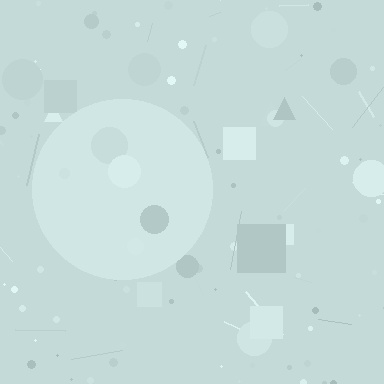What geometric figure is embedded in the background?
A circle is embedded in the background.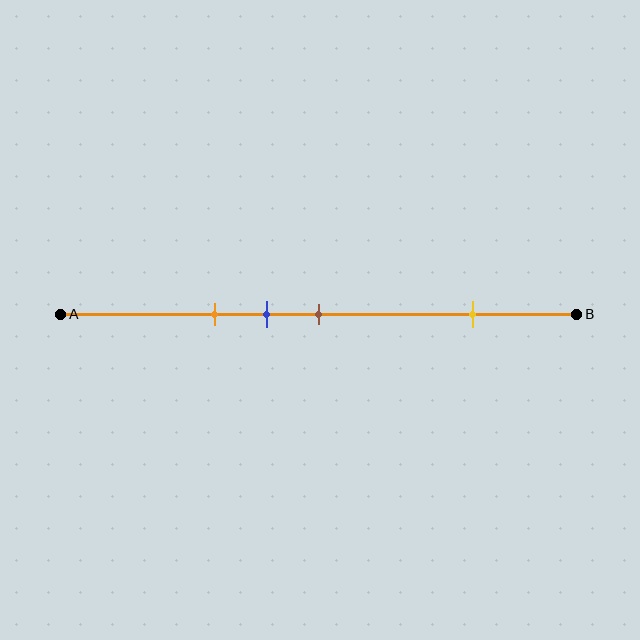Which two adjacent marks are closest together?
The blue and brown marks are the closest adjacent pair.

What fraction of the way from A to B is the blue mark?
The blue mark is approximately 40% (0.4) of the way from A to B.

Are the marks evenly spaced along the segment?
No, the marks are not evenly spaced.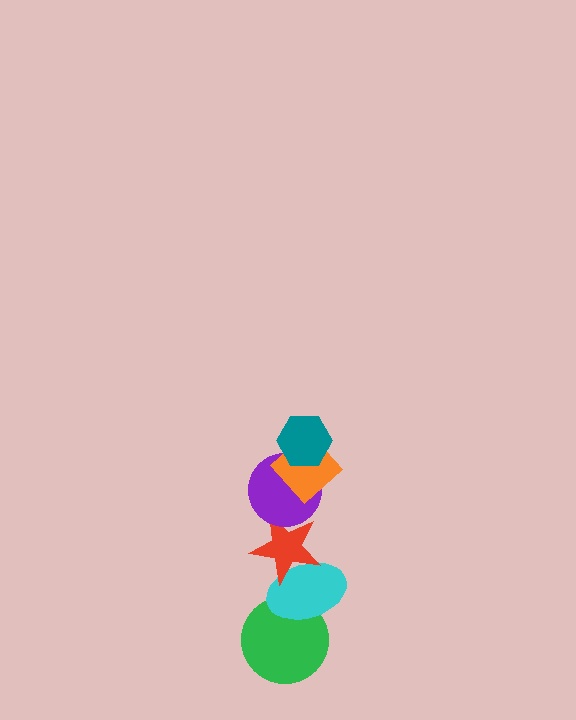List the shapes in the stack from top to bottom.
From top to bottom: the teal hexagon, the orange diamond, the purple circle, the red star, the cyan ellipse, the green circle.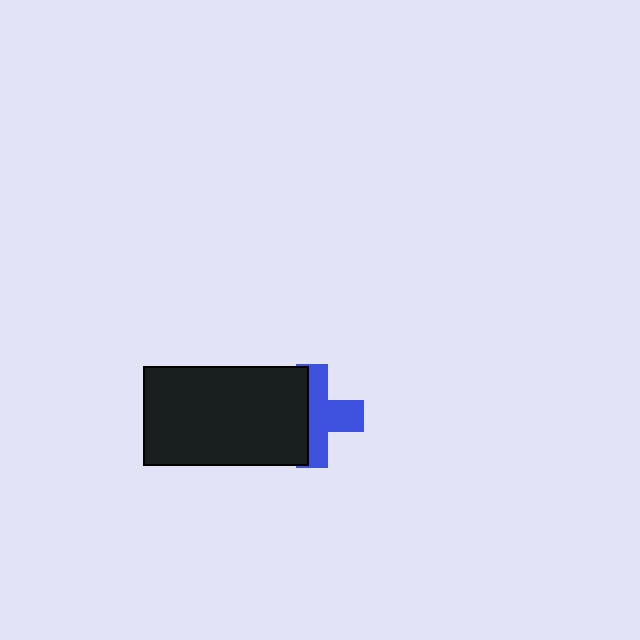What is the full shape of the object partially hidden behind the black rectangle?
The partially hidden object is a blue cross.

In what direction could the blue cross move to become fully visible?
The blue cross could move right. That would shift it out from behind the black rectangle entirely.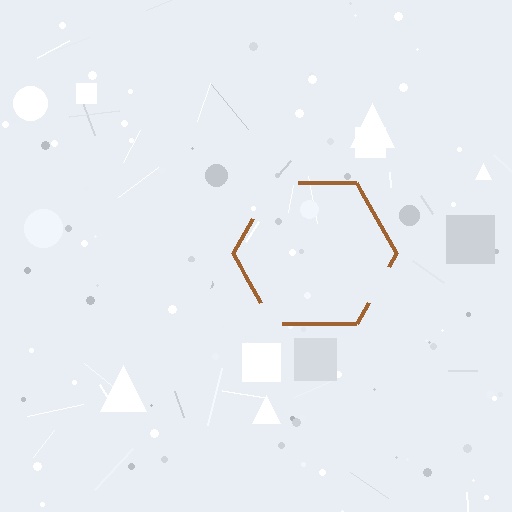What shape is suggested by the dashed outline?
The dashed outline suggests a hexagon.